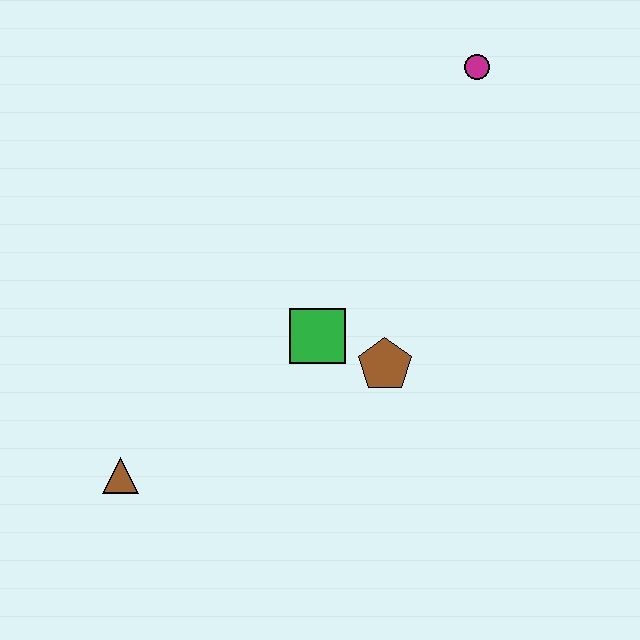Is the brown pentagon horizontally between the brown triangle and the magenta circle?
Yes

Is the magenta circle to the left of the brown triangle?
No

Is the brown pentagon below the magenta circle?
Yes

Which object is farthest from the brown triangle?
The magenta circle is farthest from the brown triangle.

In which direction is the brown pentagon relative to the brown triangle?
The brown pentagon is to the right of the brown triangle.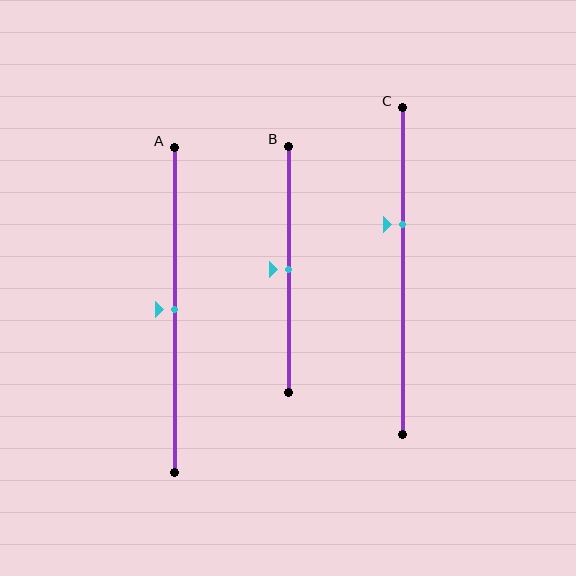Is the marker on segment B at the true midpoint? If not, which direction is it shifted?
Yes, the marker on segment B is at the true midpoint.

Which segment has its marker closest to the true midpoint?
Segment A has its marker closest to the true midpoint.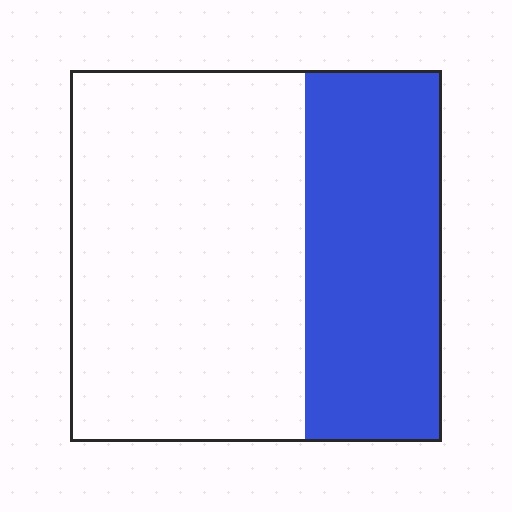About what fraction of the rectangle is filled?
About three eighths (3/8).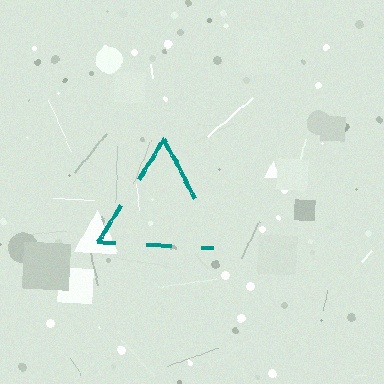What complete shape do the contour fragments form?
The contour fragments form a triangle.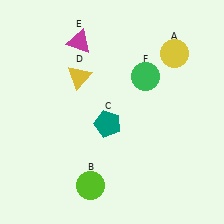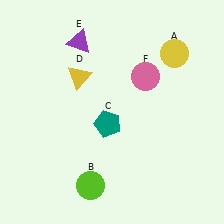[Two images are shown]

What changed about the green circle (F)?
In Image 1, F is green. In Image 2, it changed to pink.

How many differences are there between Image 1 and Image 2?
There are 2 differences between the two images.